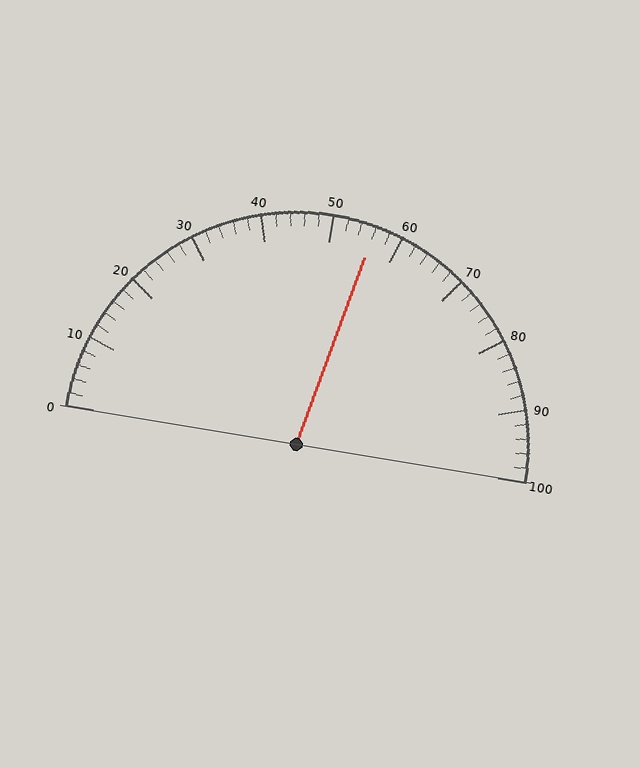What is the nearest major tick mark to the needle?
The nearest major tick mark is 60.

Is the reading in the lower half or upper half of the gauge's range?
The reading is in the upper half of the range (0 to 100).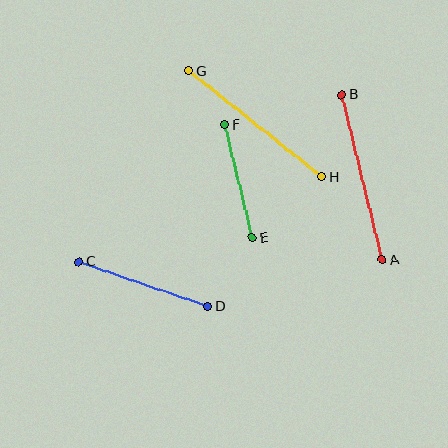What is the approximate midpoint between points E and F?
The midpoint is at approximately (239, 181) pixels.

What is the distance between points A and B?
The distance is approximately 170 pixels.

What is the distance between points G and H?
The distance is approximately 170 pixels.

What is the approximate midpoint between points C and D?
The midpoint is at approximately (144, 284) pixels.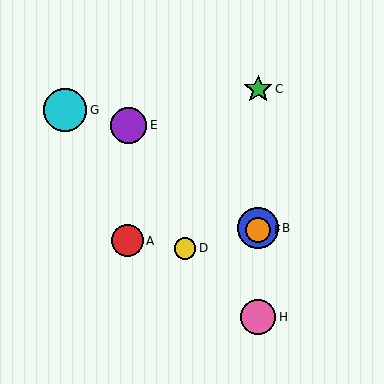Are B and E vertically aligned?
No, B is at x≈258 and E is at x≈129.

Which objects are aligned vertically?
Objects B, C, F, H are aligned vertically.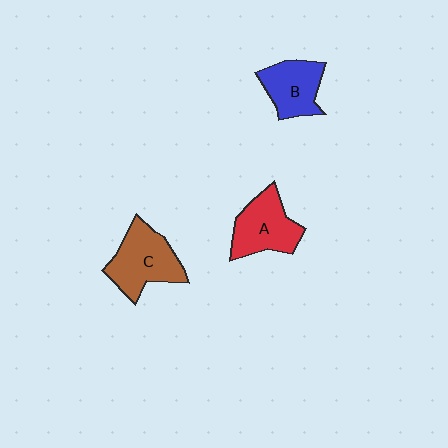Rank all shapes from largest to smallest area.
From largest to smallest: C (brown), A (red), B (blue).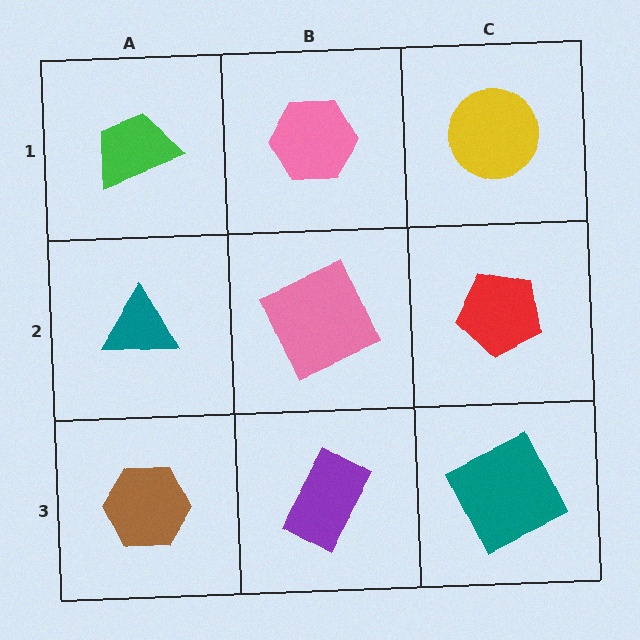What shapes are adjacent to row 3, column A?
A teal triangle (row 2, column A), a purple rectangle (row 3, column B).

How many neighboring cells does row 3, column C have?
2.